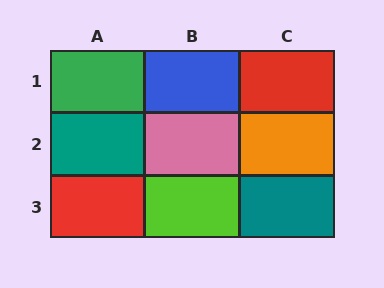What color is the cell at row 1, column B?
Blue.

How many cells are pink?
1 cell is pink.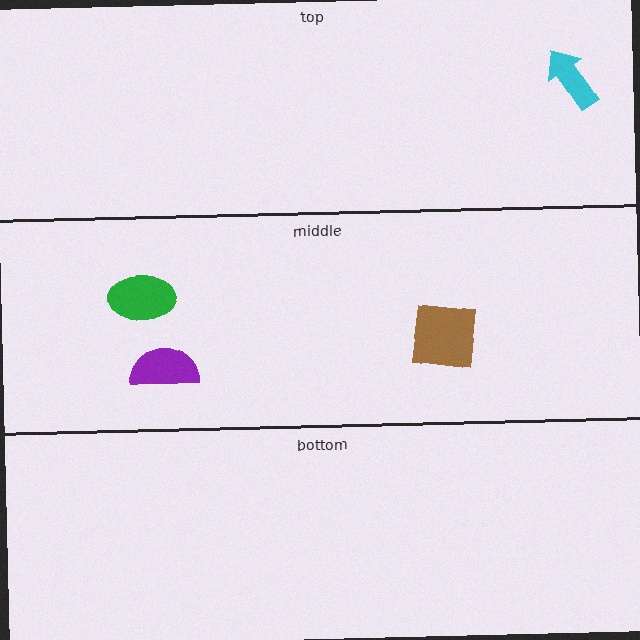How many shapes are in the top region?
1.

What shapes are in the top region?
The cyan arrow.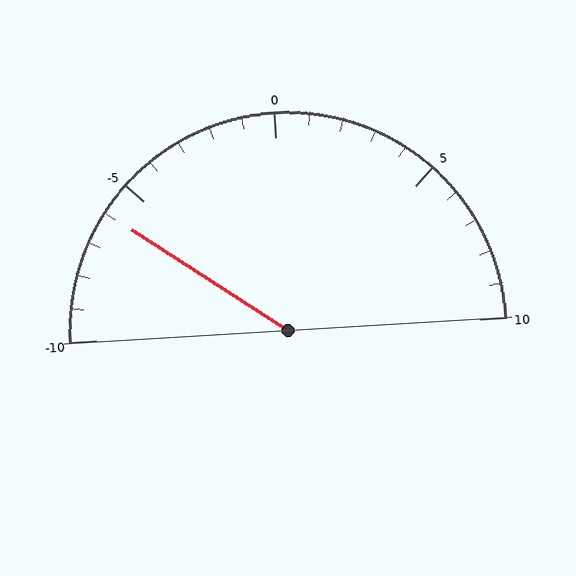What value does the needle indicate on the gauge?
The needle indicates approximately -6.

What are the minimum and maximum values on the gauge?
The gauge ranges from -10 to 10.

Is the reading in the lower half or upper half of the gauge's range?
The reading is in the lower half of the range (-10 to 10).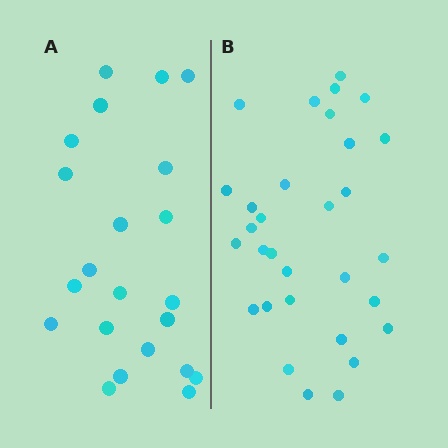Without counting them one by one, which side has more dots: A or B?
Region B (the right region) has more dots.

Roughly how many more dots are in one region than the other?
Region B has roughly 8 or so more dots than region A.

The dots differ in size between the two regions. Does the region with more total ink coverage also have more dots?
No. Region A has more total ink coverage because its dots are larger, but region B actually contains more individual dots. Total area can be misleading — the number of items is what matters here.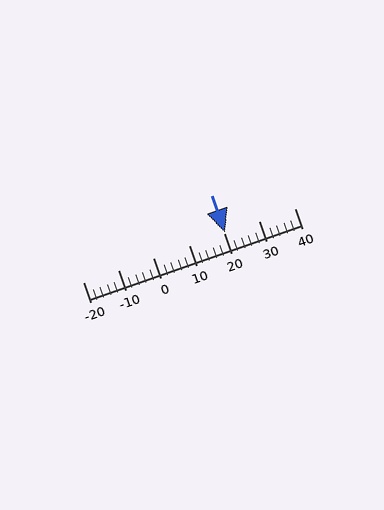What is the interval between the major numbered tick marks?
The major tick marks are spaced 10 units apart.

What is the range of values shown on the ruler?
The ruler shows values from -20 to 40.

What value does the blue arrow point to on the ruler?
The blue arrow points to approximately 20.